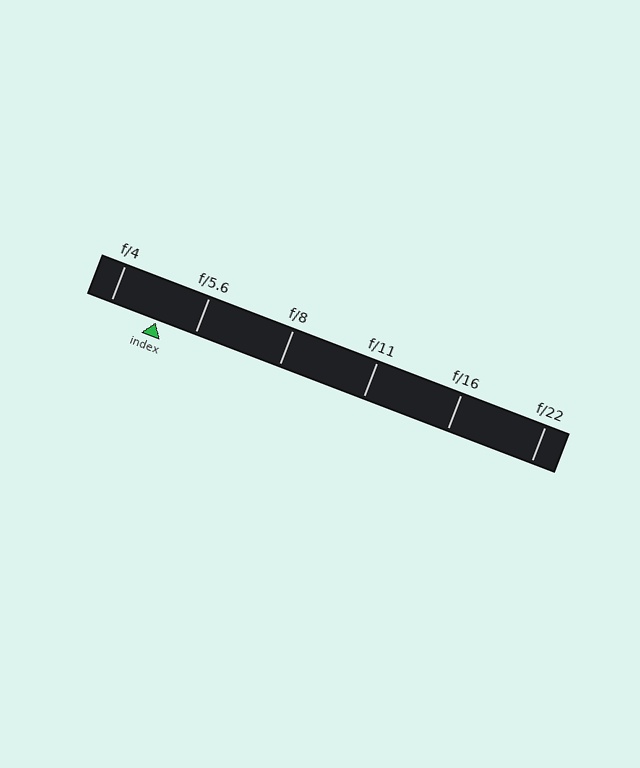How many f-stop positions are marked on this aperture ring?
There are 6 f-stop positions marked.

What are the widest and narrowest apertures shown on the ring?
The widest aperture shown is f/4 and the narrowest is f/22.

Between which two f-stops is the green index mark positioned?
The index mark is between f/4 and f/5.6.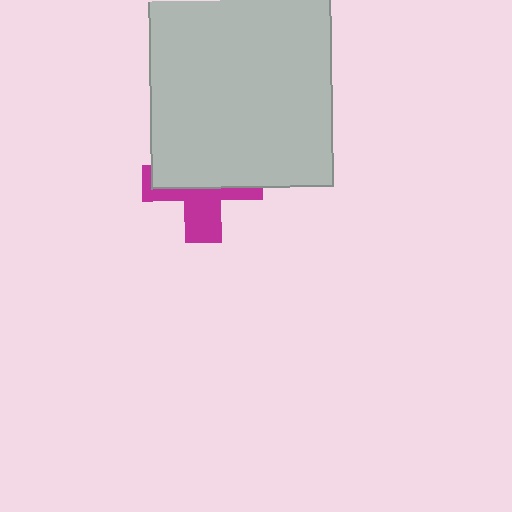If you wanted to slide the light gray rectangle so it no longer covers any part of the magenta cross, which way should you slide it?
Slide it up — that is the most direct way to separate the two shapes.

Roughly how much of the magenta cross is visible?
A small part of it is visible (roughly 43%).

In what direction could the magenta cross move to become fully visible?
The magenta cross could move down. That would shift it out from behind the light gray rectangle entirely.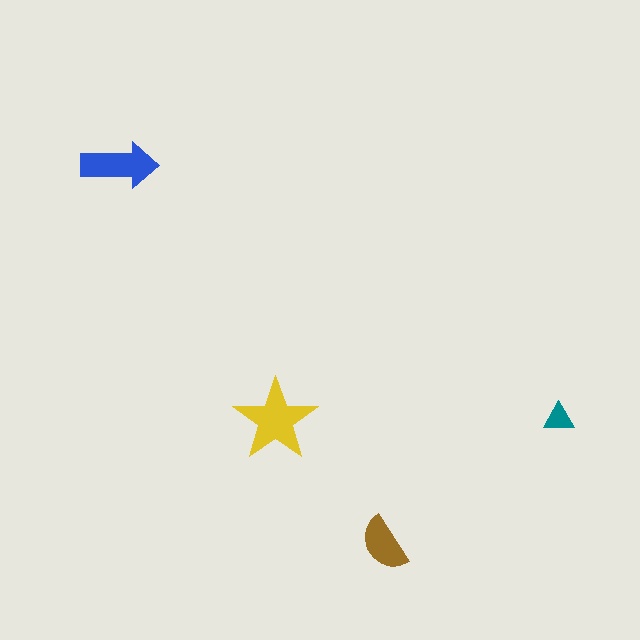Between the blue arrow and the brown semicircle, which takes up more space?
The blue arrow.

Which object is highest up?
The blue arrow is topmost.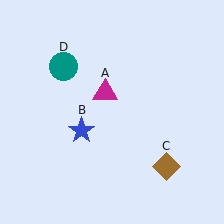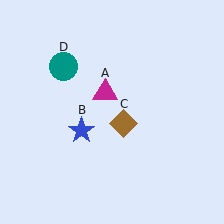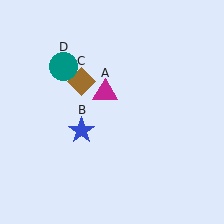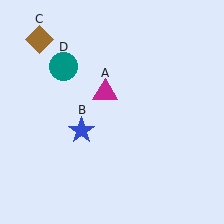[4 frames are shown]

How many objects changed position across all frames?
1 object changed position: brown diamond (object C).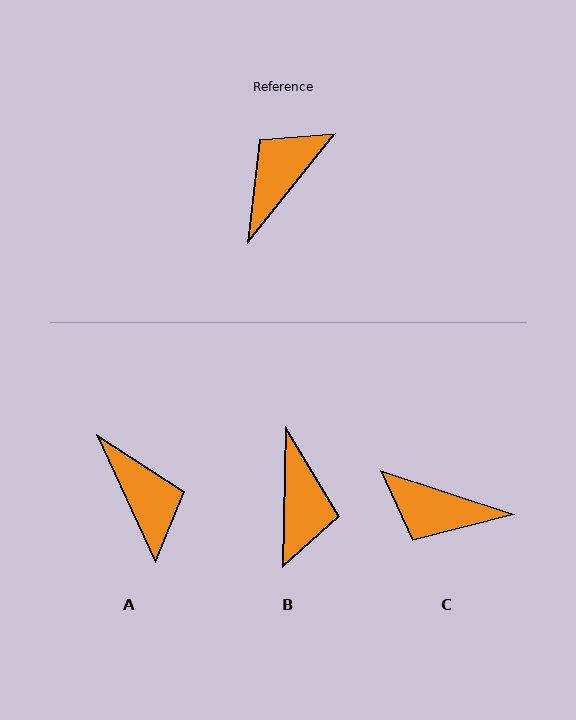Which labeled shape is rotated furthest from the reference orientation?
B, about 142 degrees away.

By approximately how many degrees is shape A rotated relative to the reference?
Approximately 117 degrees clockwise.